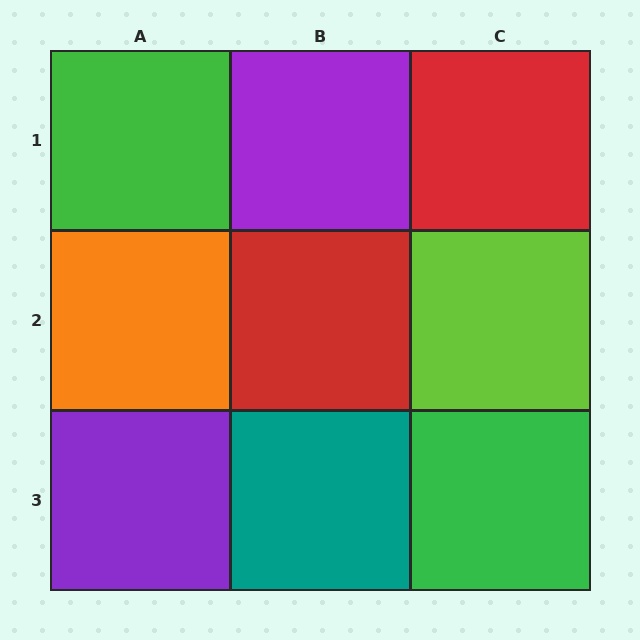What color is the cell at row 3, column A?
Purple.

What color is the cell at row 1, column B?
Purple.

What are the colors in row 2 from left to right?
Orange, red, lime.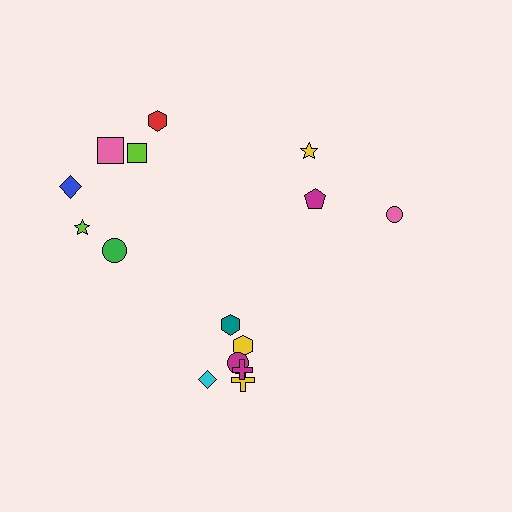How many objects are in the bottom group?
There are 6 objects.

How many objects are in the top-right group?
There are 3 objects.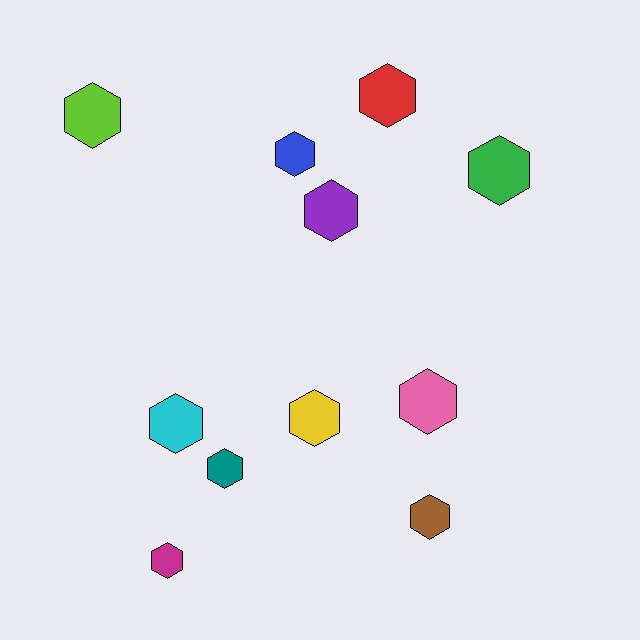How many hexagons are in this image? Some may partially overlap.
There are 11 hexagons.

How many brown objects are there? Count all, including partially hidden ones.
There is 1 brown object.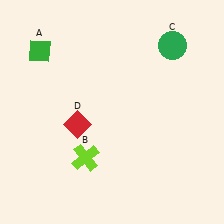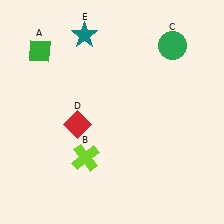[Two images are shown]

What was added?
A teal star (E) was added in Image 2.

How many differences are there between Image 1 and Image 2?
There is 1 difference between the two images.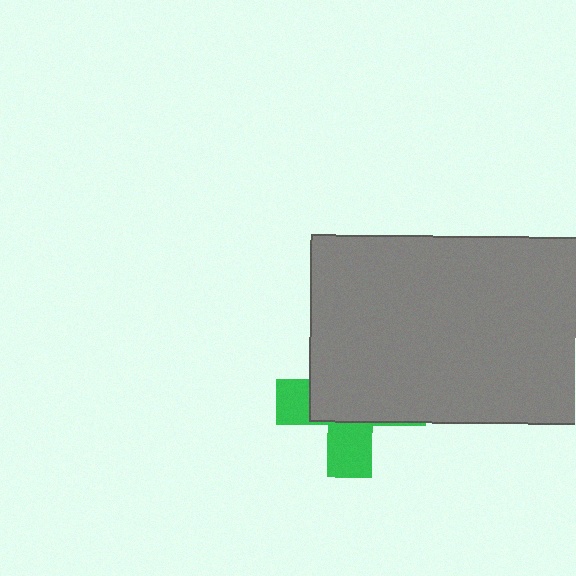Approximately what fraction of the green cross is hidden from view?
Roughly 63% of the green cross is hidden behind the gray rectangle.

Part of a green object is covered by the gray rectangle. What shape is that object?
It is a cross.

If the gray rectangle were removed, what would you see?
You would see the complete green cross.